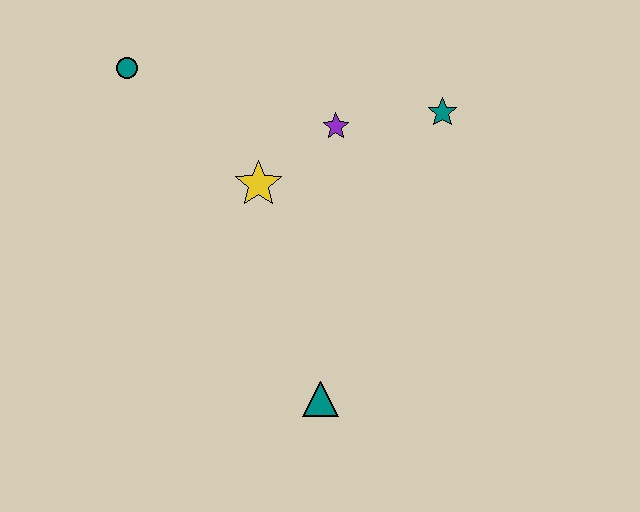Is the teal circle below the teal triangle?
No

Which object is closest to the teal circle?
The yellow star is closest to the teal circle.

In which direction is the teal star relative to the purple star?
The teal star is to the right of the purple star.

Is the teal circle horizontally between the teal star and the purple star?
No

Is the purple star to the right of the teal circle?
Yes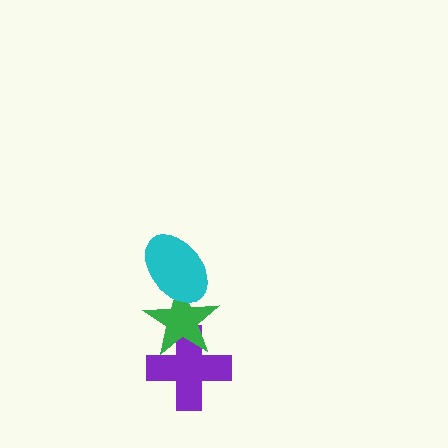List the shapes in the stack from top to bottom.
From top to bottom: the cyan ellipse, the green star, the purple cross.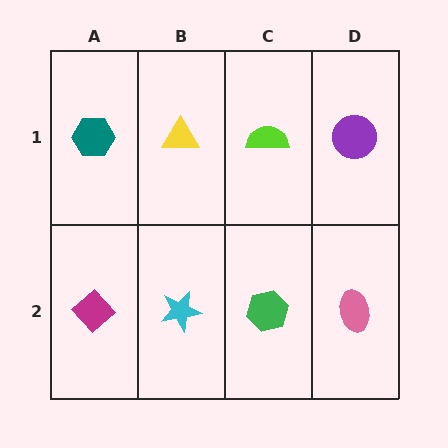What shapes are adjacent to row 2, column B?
A yellow triangle (row 1, column B), a magenta diamond (row 2, column A), a green hexagon (row 2, column C).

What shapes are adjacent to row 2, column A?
A teal hexagon (row 1, column A), a cyan star (row 2, column B).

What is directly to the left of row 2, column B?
A magenta diamond.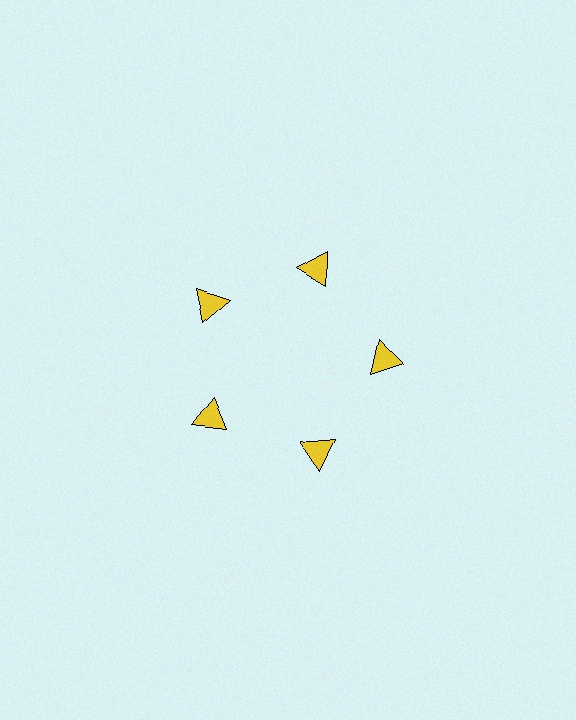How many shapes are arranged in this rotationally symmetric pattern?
There are 5 shapes, arranged in 5 groups of 1.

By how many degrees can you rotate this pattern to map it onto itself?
The pattern maps onto itself every 72 degrees of rotation.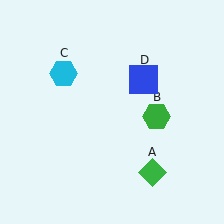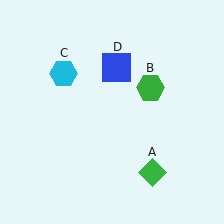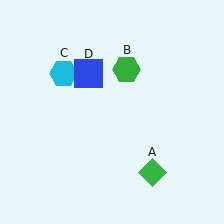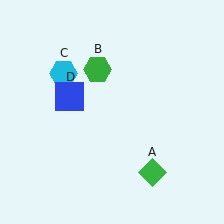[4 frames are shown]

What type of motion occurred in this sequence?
The green hexagon (object B), blue square (object D) rotated counterclockwise around the center of the scene.